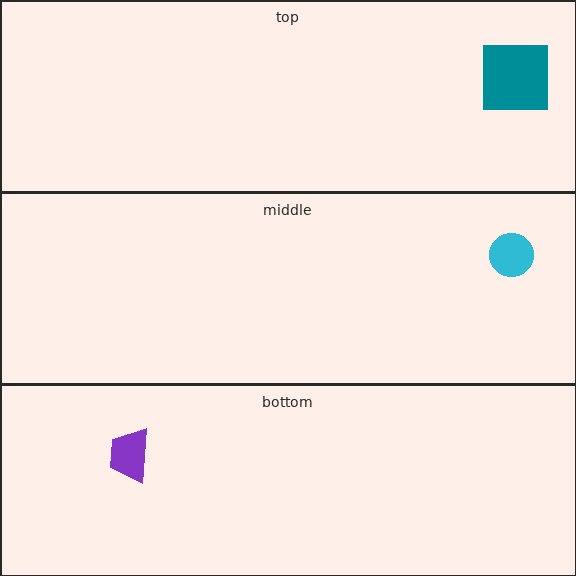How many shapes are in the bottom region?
1.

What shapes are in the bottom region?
The purple trapezoid.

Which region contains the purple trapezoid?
The bottom region.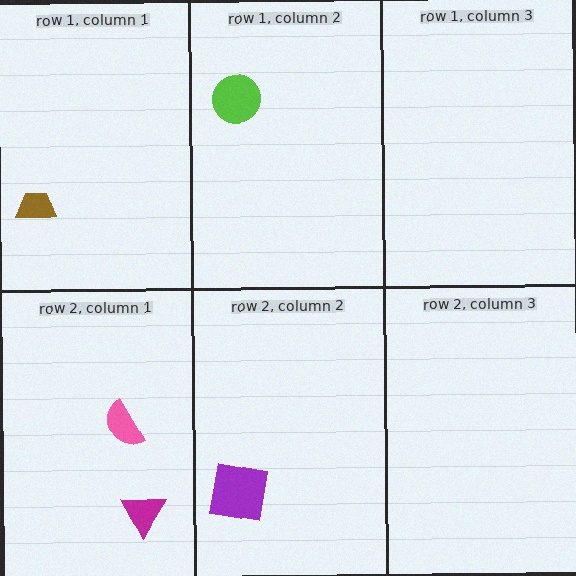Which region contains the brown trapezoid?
The row 1, column 1 region.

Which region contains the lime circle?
The row 1, column 2 region.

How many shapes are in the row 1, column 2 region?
1.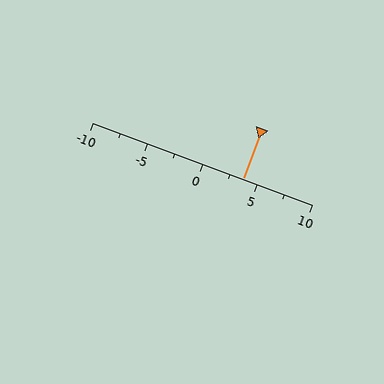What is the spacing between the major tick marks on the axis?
The major ticks are spaced 5 apart.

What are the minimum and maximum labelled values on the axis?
The axis runs from -10 to 10.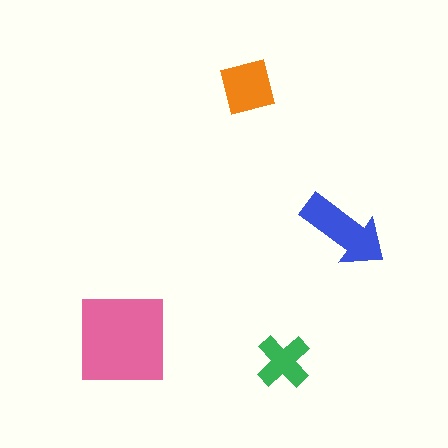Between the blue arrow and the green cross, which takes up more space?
The blue arrow.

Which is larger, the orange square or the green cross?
The orange square.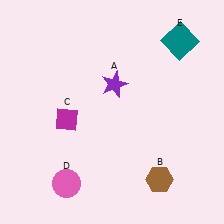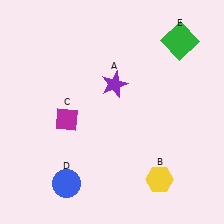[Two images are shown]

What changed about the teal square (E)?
In Image 1, E is teal. In Image 2, it changed to green.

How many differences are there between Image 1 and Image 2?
There are 3 differences between the two images.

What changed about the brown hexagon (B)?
In Image 1, B is brown. In Image 2, it changed to yellow.